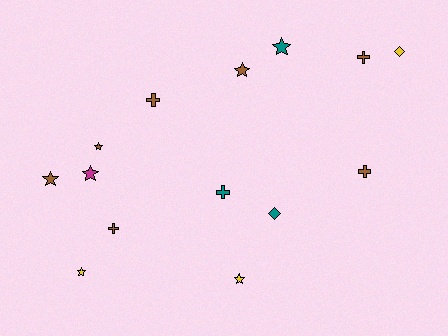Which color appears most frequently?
Brown, with 7 objects.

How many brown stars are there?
There are 3 brown stars.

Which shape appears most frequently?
Star, with 7 objects.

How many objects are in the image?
There are 14 objects.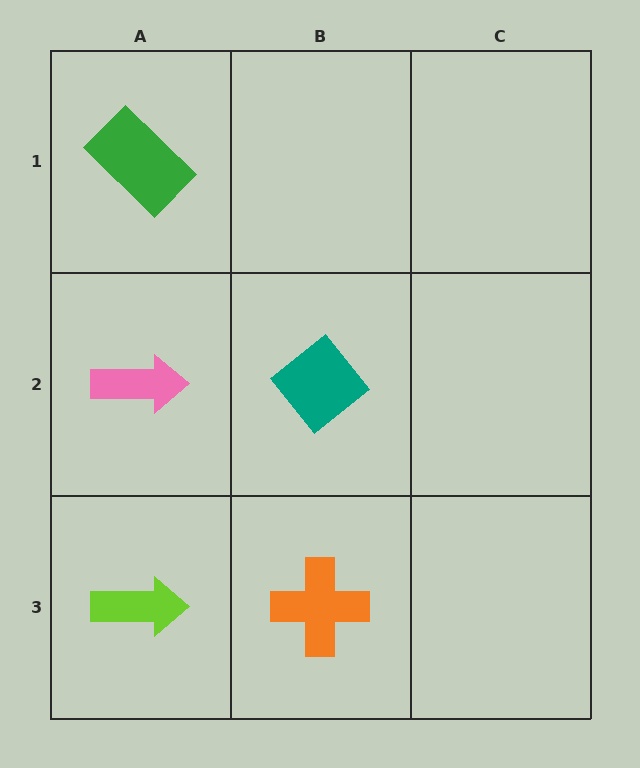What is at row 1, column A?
A green rectangle.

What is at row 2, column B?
A teal diamond.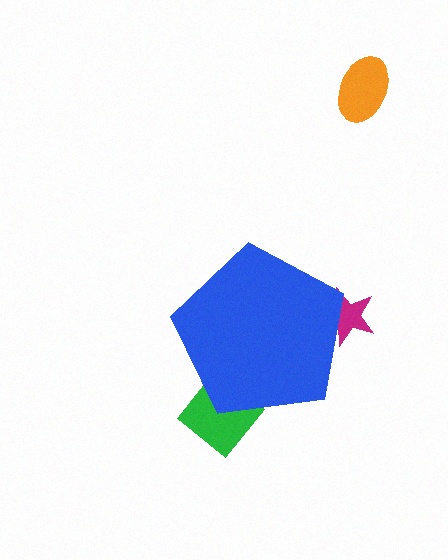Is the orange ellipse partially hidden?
No, the orange ellipse is fully visible.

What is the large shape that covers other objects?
A blue pentagon.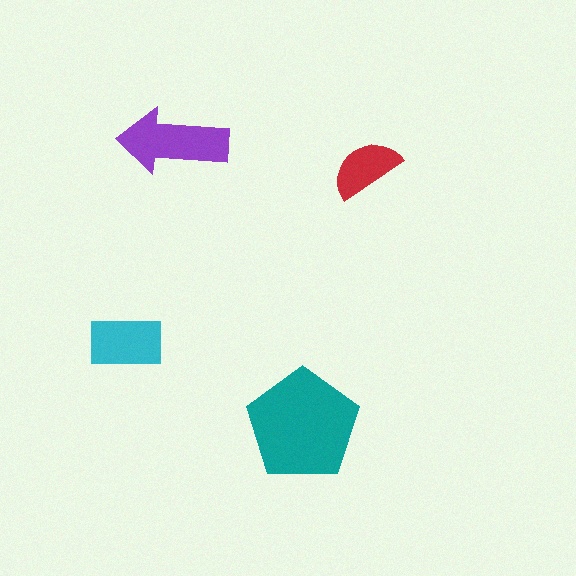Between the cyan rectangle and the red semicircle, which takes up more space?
The cyan rectangle.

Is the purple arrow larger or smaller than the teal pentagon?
Smaller.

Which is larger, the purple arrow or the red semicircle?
The purple arrow.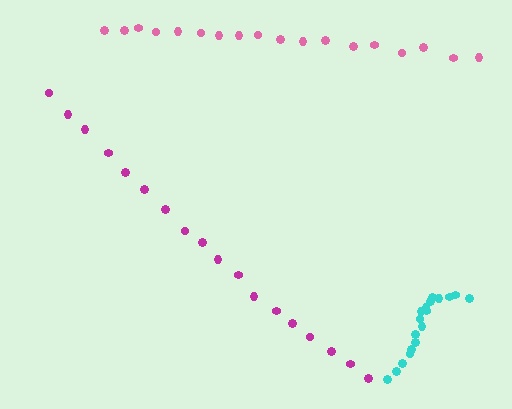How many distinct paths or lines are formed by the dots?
There are 3 distinct paths.